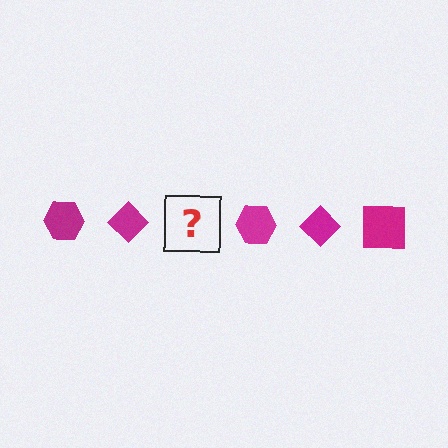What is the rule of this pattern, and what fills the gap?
The rule is that the pattern cycles through hexagon, diamond, square shapes in magenta. The gap should be filled with a magenta square.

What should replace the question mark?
The question mark should be replaced with a magenta square.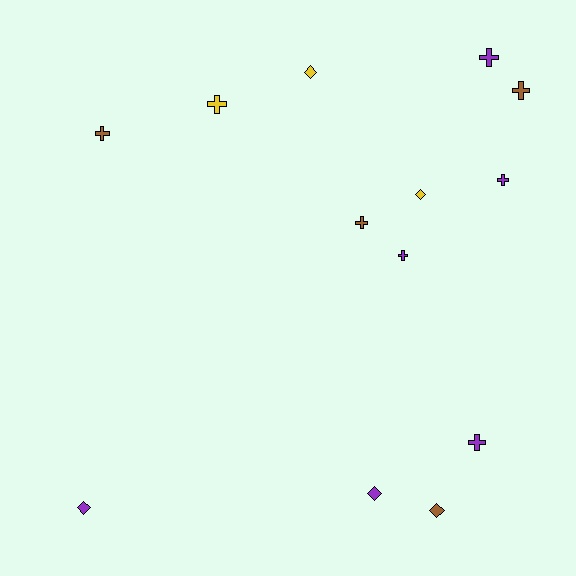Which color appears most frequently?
Purple, with 6 objects.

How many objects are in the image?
There are 13 objects.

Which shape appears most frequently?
Cross, with 8 objects.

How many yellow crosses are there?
There is 1 yellow cross.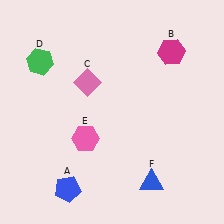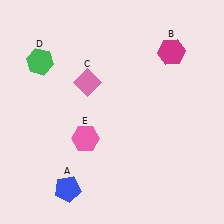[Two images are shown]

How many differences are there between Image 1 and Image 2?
There is 1 difference between the two images.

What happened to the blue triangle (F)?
The blue triangle (F) was removed in Image 2. It was in the bottom-right area of Image 1.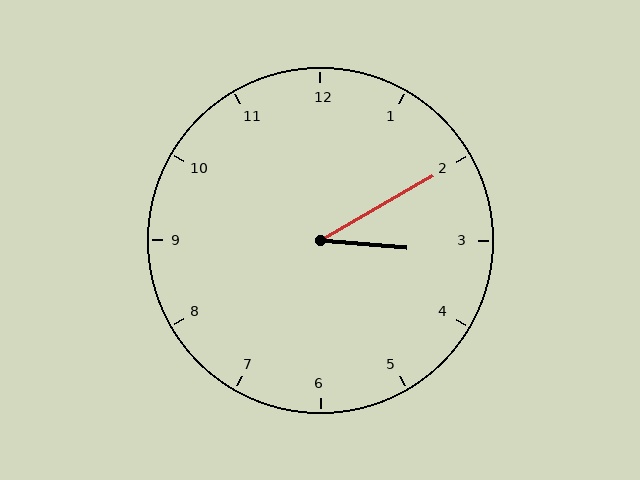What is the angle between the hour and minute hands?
Approximately 35 degrees.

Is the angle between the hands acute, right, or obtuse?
It is acute.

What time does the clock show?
3:10.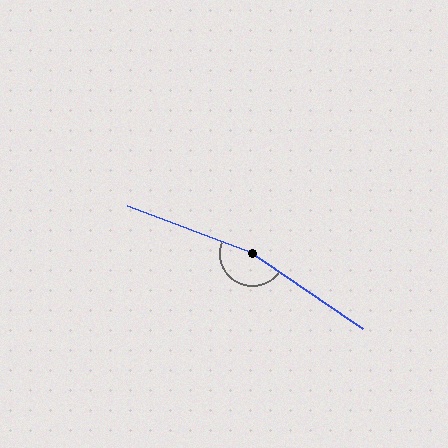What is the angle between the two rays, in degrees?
Approximately 167 degrees.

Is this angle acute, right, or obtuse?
It is obtuse.